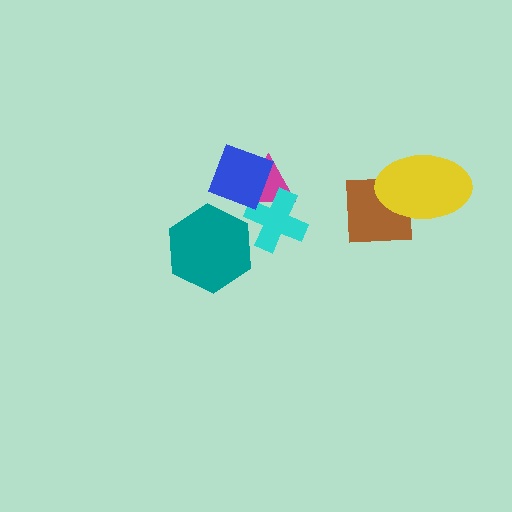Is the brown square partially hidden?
Yes, it is partially covered by another shape.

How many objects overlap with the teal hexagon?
0 objects overlap with the teal hexagon.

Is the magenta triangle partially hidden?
Yes, it is partially covered by another shape.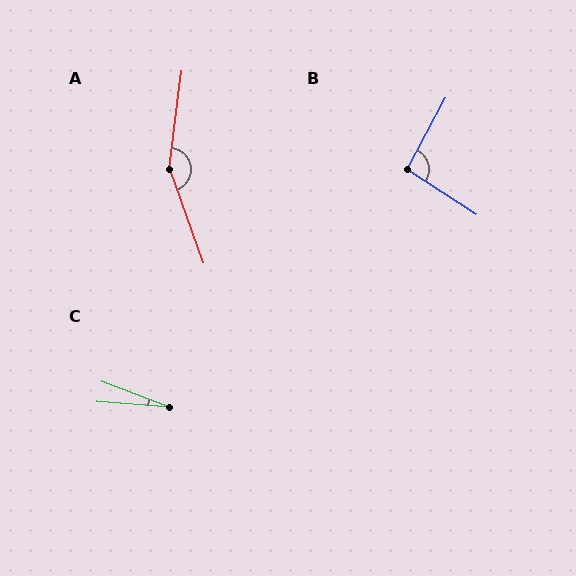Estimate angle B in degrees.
Approximately 95 degrees.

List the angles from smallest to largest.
C (16°), B (95°), A (153°).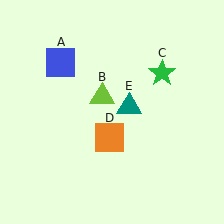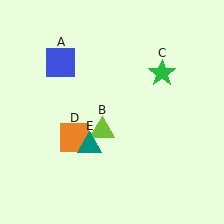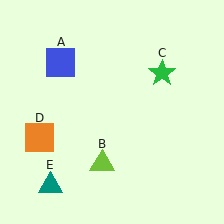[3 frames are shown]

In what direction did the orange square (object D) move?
The orange square (object D) moved left.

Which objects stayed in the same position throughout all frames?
Blue square (object A) and green star (object C) remained stationary.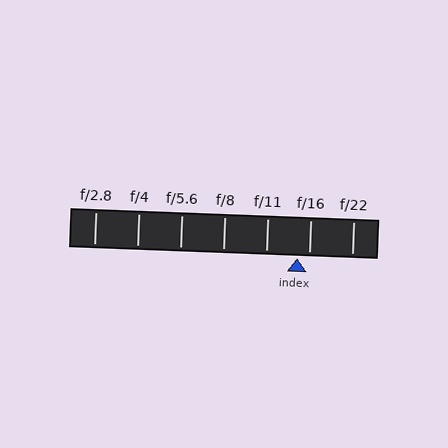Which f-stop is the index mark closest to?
The index mark is closest to f/16.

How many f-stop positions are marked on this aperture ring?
There are 7 f-stop positions marked.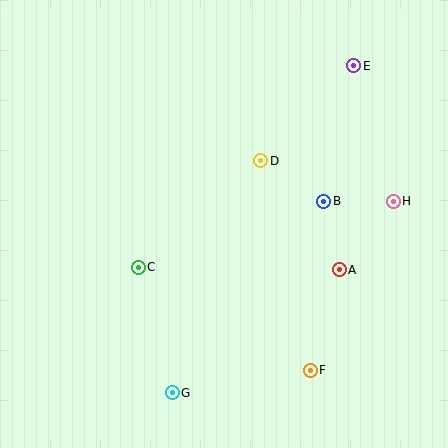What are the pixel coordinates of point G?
Point G is at (172, 393).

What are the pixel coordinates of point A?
Point A is at (339, 270).